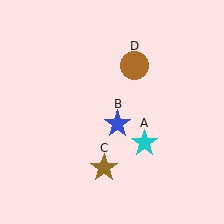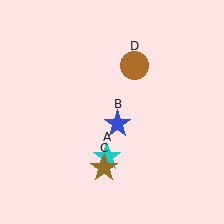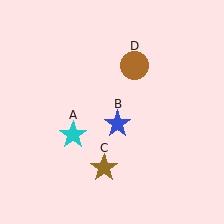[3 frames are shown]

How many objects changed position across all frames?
1 object changed position: cyan star (object A).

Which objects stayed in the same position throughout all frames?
Blue star (object B) and brown star (object C) and brown circle (object D) remained stationary.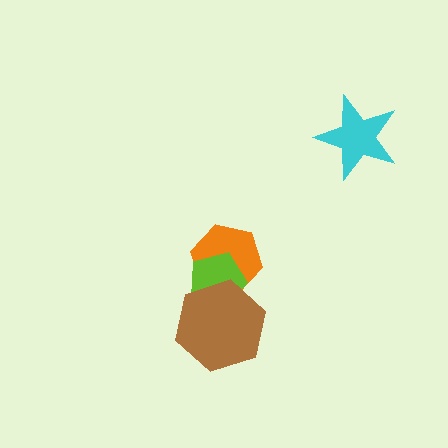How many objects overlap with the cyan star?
0 objects overlap with the cyan star.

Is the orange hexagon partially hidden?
Yes, it is partially covered by another shape.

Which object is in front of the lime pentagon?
The brown hexagon is in front of the lime pentagon.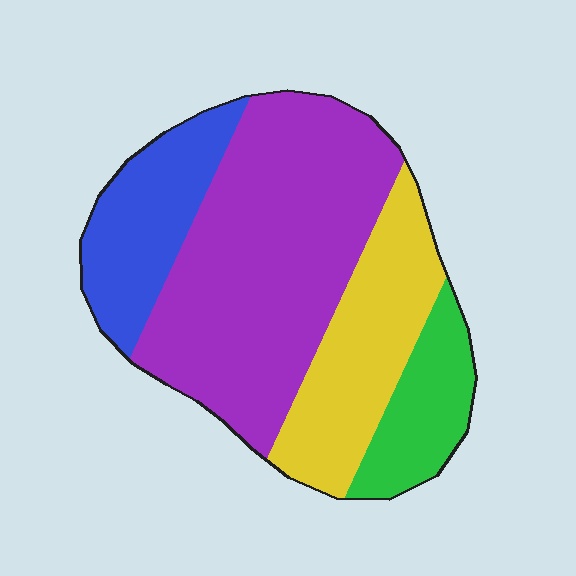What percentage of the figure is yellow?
Yellow covers about 20% of the figure.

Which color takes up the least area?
Green, at roughly 10%.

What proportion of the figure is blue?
Blue takes up about one sixth (1/6) of the figure.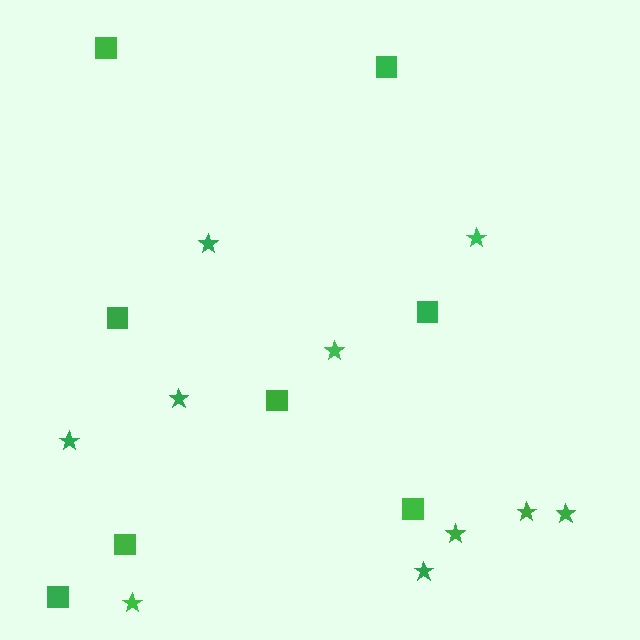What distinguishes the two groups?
There are 2 groups: one group of squares (8) and one group of stars (10).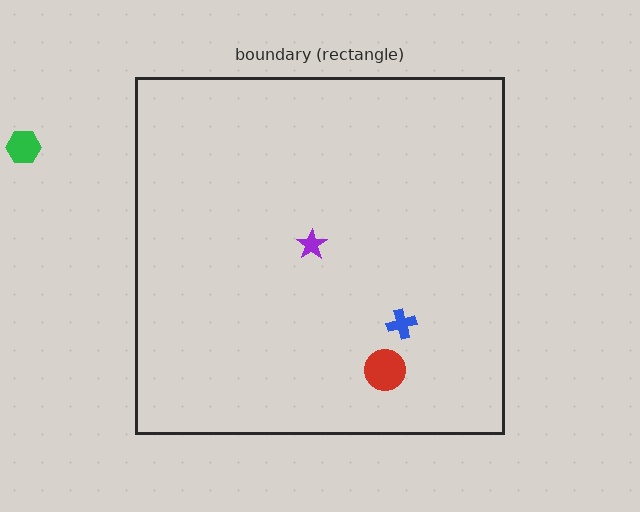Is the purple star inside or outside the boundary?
Inside.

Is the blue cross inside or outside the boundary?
Inside.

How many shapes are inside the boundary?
3 inside, 1 outside.